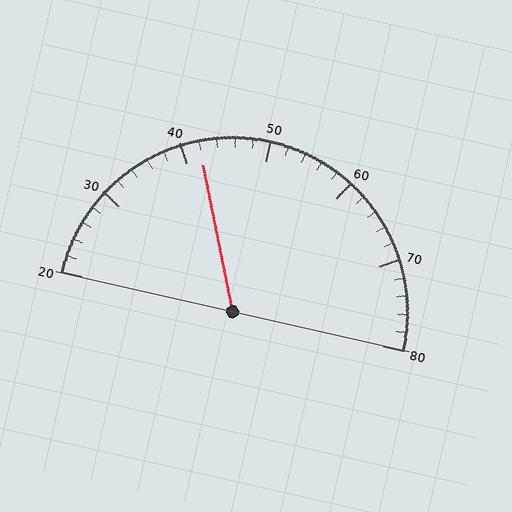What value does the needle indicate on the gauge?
The needle indicates approximately 42.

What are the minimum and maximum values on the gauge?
The gauge ranges from 20 to 80.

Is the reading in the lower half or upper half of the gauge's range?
The reading is in the lower half of the range (20 to 80).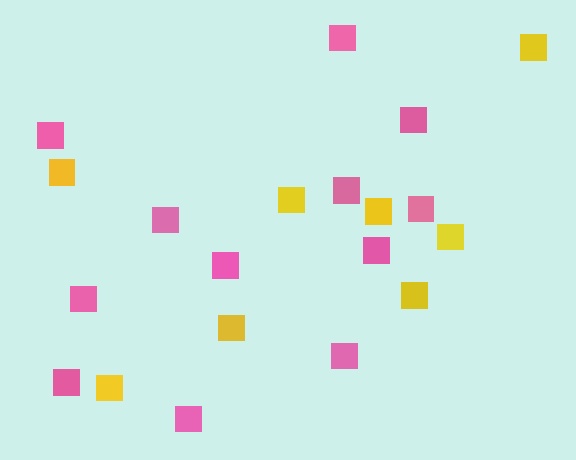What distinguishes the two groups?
There are 2 groups: one group of yellow squares (8) and one group of pink squares (12).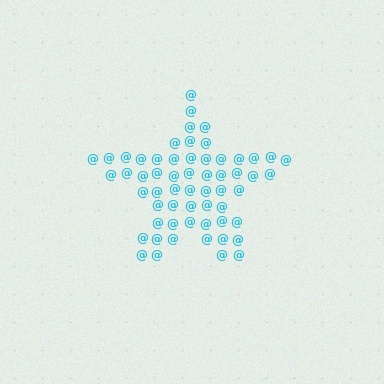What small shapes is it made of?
It is made of small at signs.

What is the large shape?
The large shape is a star.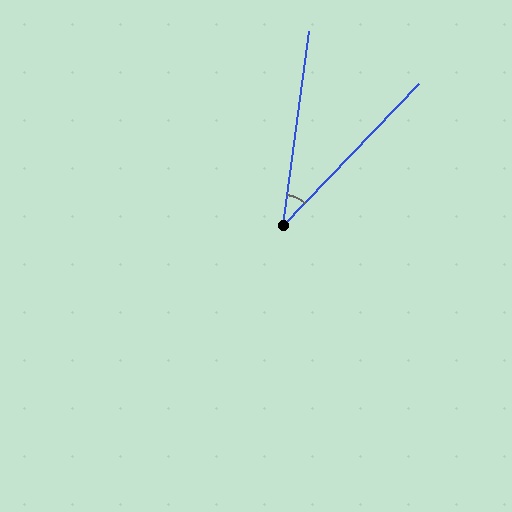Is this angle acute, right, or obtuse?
It is acute.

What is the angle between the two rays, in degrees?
Approximately 36 degrees.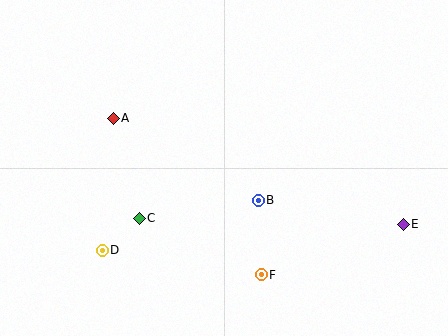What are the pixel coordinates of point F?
Point F is at (261, 275).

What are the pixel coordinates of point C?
Point C is at (139, 218).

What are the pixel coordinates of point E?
Point E is at (403, 224).